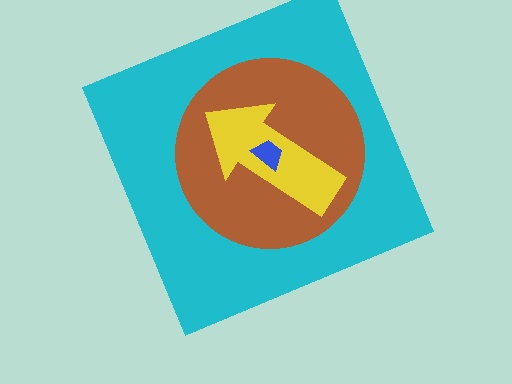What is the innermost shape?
The blue trapezoid.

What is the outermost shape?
The cyan square.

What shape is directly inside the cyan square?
The brown circle.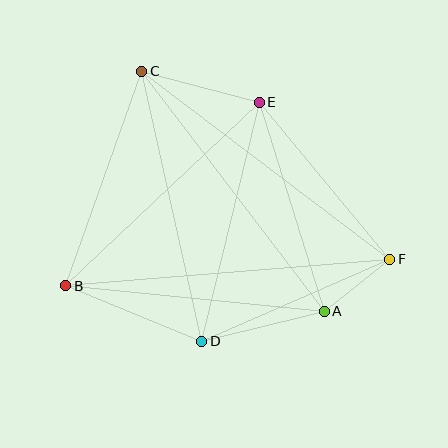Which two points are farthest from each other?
Points B and F are farthest from each other.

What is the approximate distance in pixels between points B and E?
The distance between B and E is approximately 267 pixels.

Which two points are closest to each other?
Points A and F are closest to each other.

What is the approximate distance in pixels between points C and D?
The distance between C and D is approximately 277 pixels.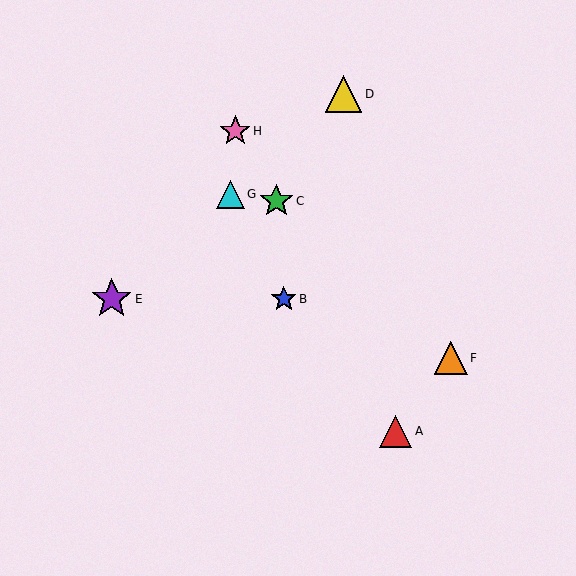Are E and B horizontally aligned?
Yes, both are at y≈299.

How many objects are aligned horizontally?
2 objects (B, E) are aligned horizontally.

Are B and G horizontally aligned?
No, B is at y≈299 and G is at y≈194.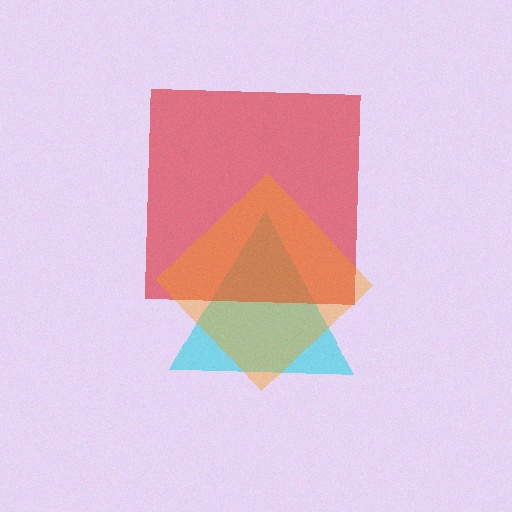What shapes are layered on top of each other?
The layered shapes are: a cyan triangle, a red square, an orange diamond.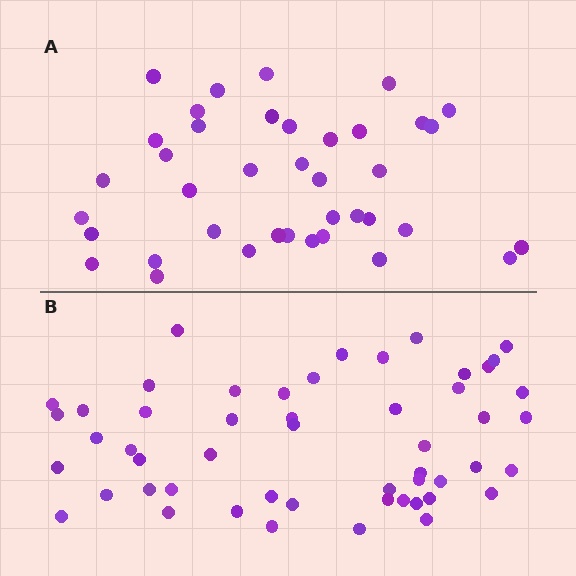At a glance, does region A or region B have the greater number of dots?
Region B (the bottom region) has more dots.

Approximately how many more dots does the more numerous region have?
Region B has approximately 15 more dots than region A.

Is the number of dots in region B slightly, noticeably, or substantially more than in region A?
Region B has noticeably more, but not dramatically so. The ratio is roughly 1.3 to 1.